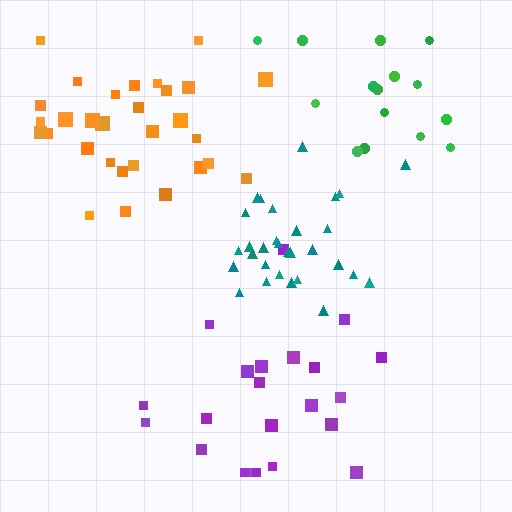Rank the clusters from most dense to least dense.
teal, orange, purple, green.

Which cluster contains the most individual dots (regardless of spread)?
Teal (30).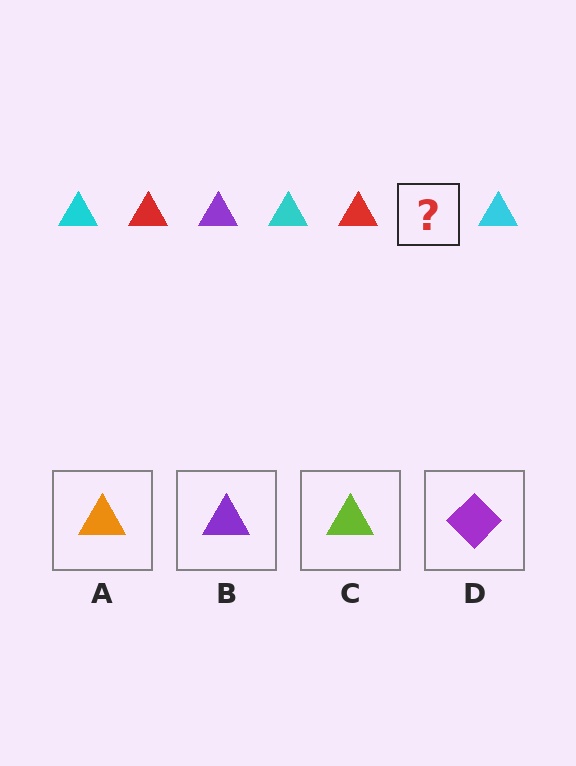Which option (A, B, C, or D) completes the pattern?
B.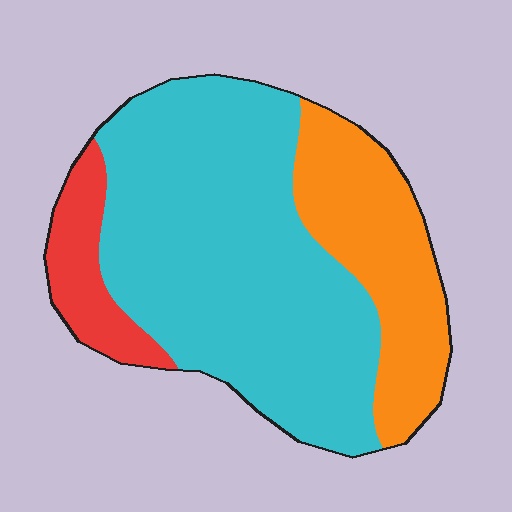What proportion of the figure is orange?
Orange covers roughly 25% of the figure.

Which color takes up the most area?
Cyan, at roughly 65%.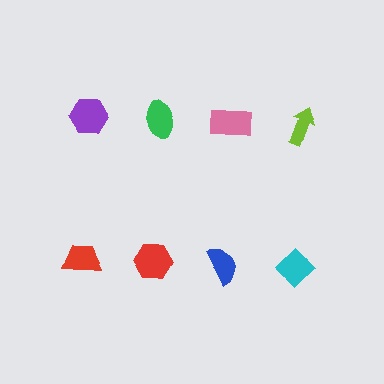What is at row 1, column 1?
A purple hexagon.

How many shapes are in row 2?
4 shapes.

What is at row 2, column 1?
A red trapezoid.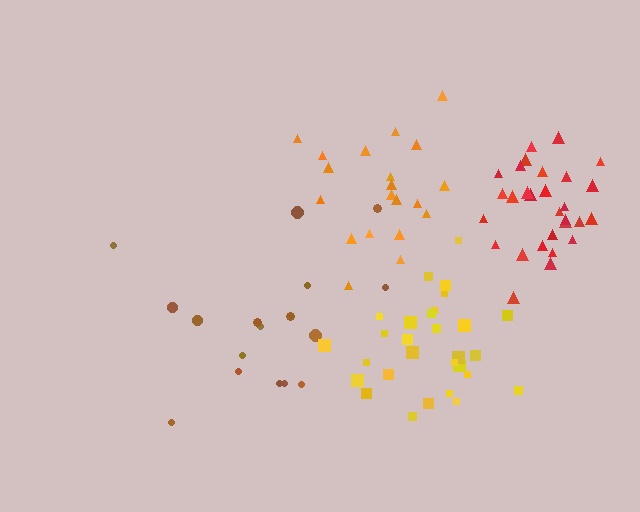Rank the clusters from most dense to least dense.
red, yellow, orange, brown.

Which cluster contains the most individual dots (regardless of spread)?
Red (29).